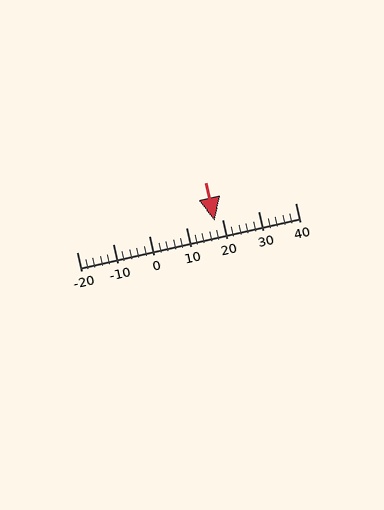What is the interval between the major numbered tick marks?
The major tick marks are spaced 10 units apart.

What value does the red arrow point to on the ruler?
The red arrow points to approximately 18.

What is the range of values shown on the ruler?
The ruler shows values from -20 to 40.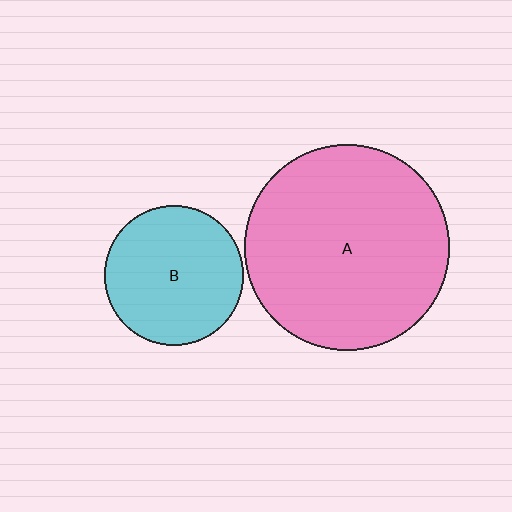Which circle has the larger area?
Circle A (pink).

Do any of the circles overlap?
No, none of the circles overlap.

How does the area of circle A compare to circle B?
Approximately 2.2 times.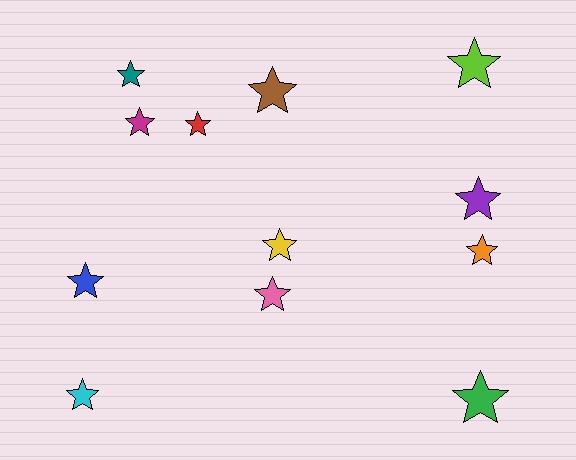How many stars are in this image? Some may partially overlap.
There are 12 stars.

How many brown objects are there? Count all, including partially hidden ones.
There is 1 brown object.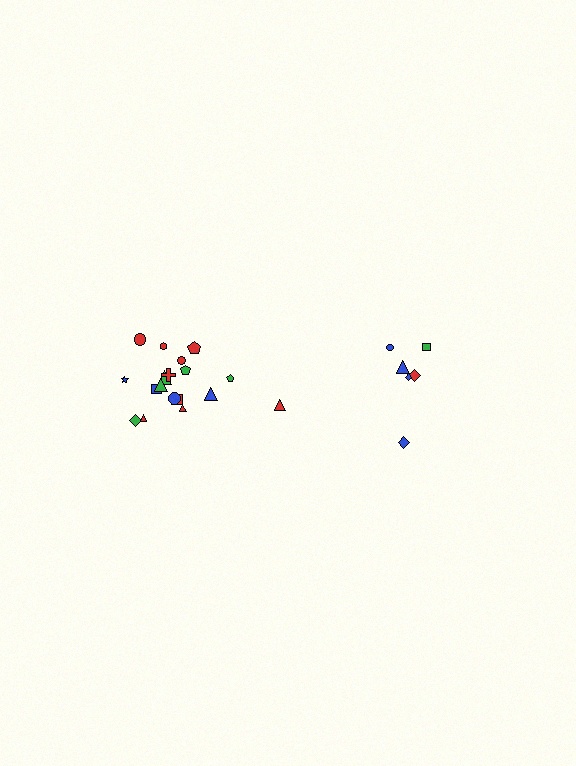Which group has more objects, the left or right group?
The left group.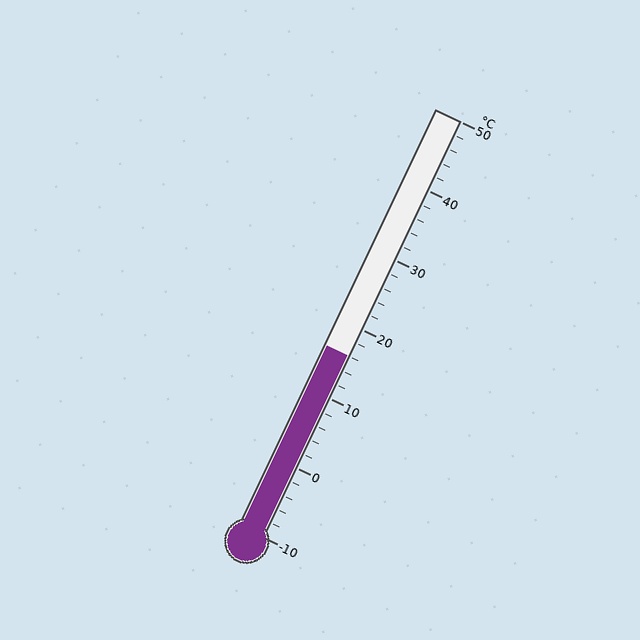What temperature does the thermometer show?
The thermometer shows approximately 16°C.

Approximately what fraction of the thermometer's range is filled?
The thermometer is filled to approximately 45% of its range.